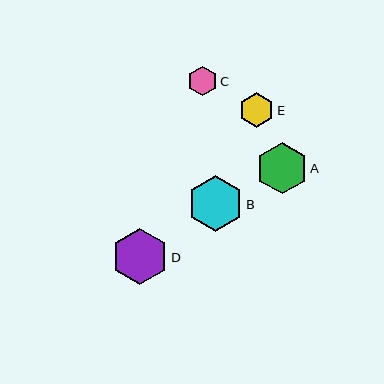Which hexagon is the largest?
Hexagon D is the largest with a size of approximately 56 pixels.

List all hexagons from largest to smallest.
From largest to smallest: D, B, A, E, C.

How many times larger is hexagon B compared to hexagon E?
Hexagon B is approximately 1.6 times the size of hexagon E.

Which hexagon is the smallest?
Hexagon C is the smallest with a size of approximately 30 pixels.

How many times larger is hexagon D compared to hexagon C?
Hexagon D is approximately 1.9 times the size of hexagon C.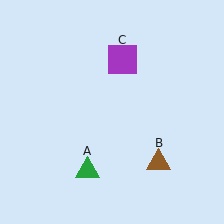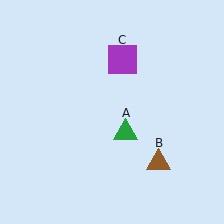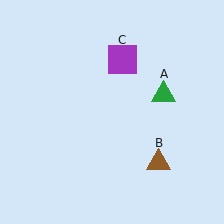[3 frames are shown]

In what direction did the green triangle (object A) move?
The green triangle (object A) moved up and to the right.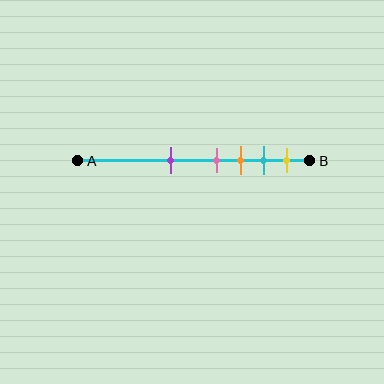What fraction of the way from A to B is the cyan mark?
The cyan mark is approximately 80% (0.8) of the way from A to B.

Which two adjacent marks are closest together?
The pink and orange marks are the closest adjacent pair.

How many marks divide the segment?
There are 5 marks dividing the segment.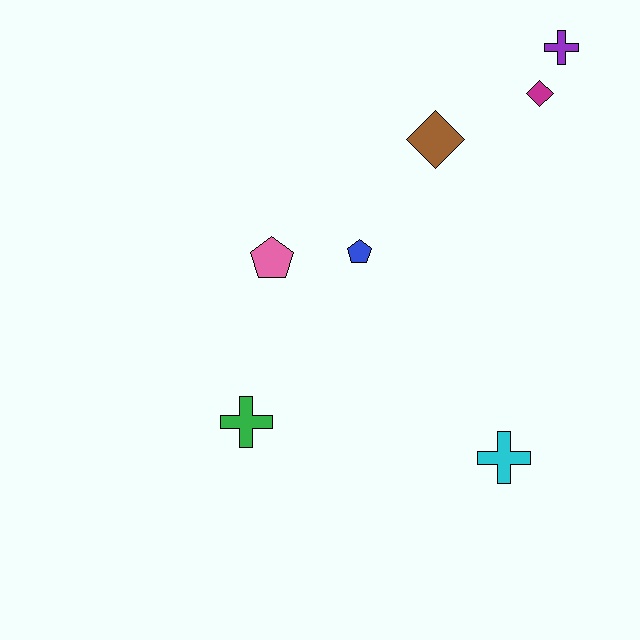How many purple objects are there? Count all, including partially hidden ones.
There is 1 purple object.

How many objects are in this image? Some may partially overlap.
There are 7 objects.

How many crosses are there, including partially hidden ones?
There are 3 crosses.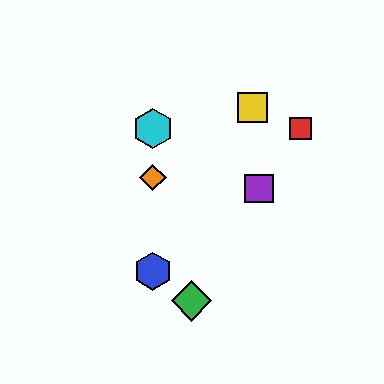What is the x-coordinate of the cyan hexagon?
The cyan hexagon is at x≈153.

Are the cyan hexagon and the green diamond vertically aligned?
No, the cyan hexagon is at x≈153 and the green diamond is at x≈192.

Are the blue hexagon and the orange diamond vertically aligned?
Yes, both are at x≈153.